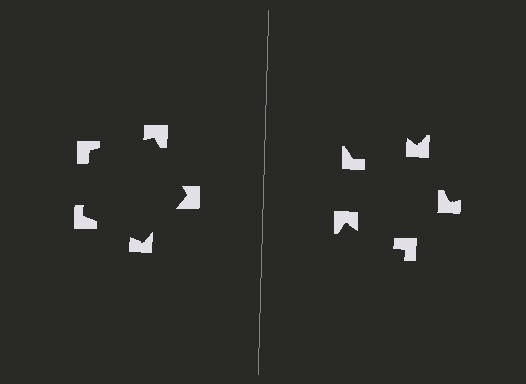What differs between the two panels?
The notched squares are positioned identically on both sides; only the wedge orientations differ. On the left they align to a pentagon; on the right they are misaligned.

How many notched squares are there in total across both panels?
10 — 5 on each side.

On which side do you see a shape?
An illusory pentagon appears on the left side. On the right side the wedge cuts are rotated, so no coherent shape forms.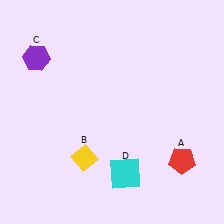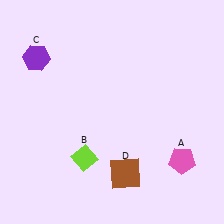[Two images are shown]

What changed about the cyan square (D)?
In Image 1, D is cyan. In Image 2, it changed to brown.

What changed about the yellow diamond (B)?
In Image 1, B is yellow. In Image 2, it changed to lime.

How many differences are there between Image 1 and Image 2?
There are 3 differences between the two images.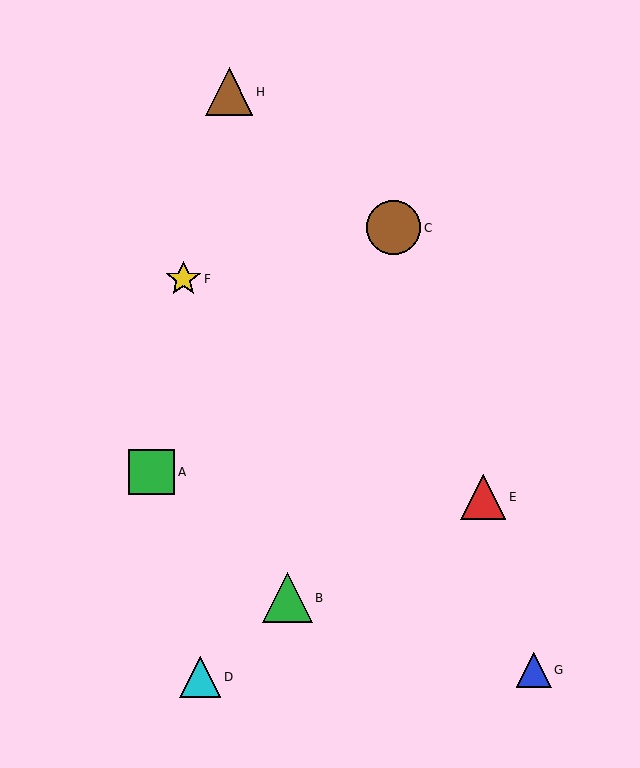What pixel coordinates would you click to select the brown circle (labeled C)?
Click at (393, 228) to select the brown circle C.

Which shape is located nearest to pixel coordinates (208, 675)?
The cyan triangle (labeled D) at (200, 677) is nearest to that location.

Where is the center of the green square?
The center of the green square is at (152, 472).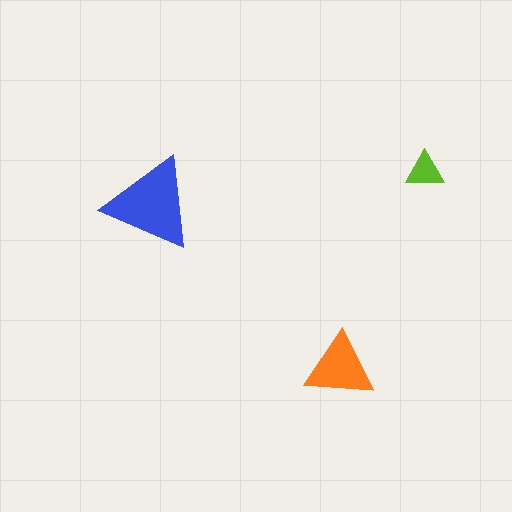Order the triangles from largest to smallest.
the blue one, the orange one, the lime one.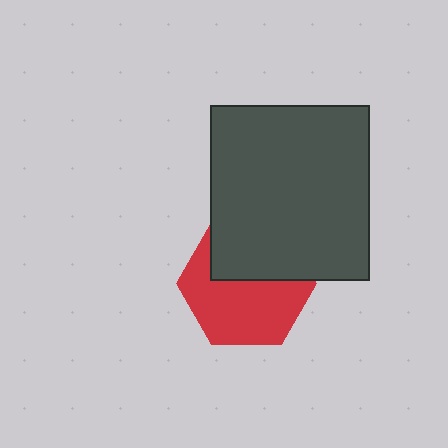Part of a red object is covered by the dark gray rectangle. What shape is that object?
It is a hexagon.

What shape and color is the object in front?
The object in front is a dark gray rectangle.